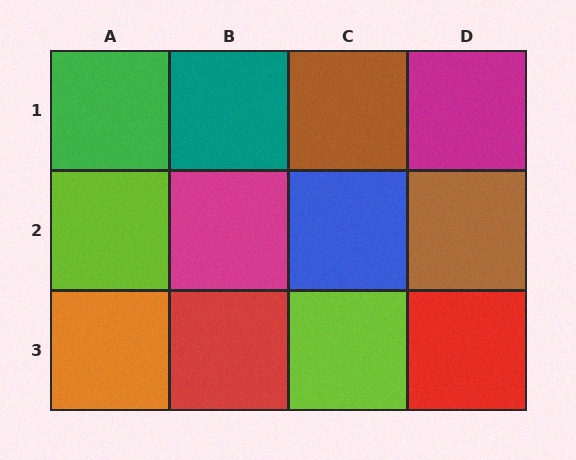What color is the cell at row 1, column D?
Magenta.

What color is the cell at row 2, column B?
Magenta.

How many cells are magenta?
2 cells are magenta.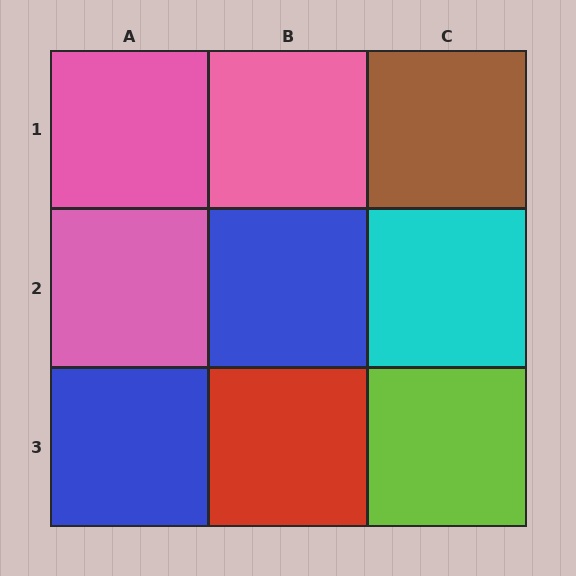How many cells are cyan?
1 cell is cyan.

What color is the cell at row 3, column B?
Red.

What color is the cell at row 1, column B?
Pink.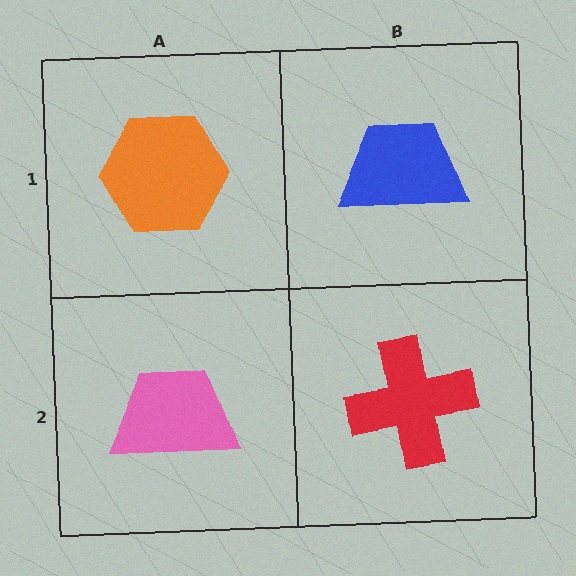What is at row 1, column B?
A blue trapezoid.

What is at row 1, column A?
An orange hexagon.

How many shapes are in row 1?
2 shapes.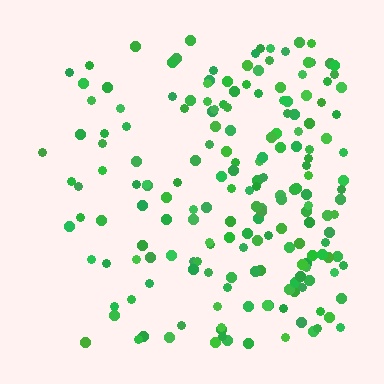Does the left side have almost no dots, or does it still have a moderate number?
Still a moderate number, just noticeably fewer than the right.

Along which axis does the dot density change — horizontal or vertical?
Horizontal.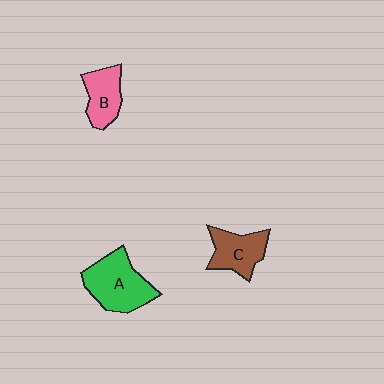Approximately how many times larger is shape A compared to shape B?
Approximately 1.5 times.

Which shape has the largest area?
Shape A (green).